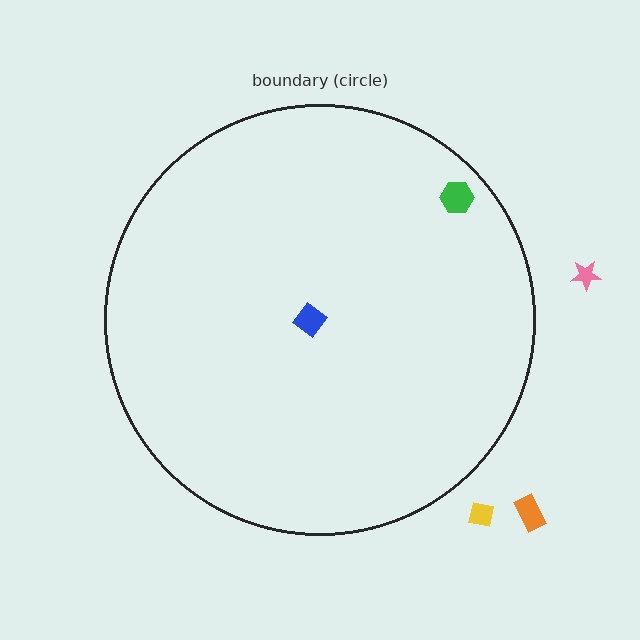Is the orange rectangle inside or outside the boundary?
Outside.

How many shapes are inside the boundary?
2 inside, 3 outside.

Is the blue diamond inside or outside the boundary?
Inside.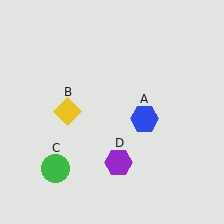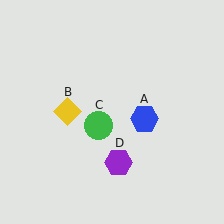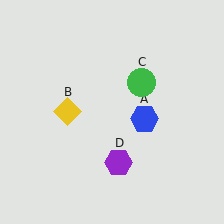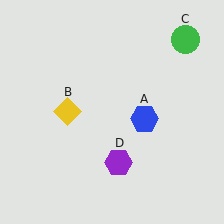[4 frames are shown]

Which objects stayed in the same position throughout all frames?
Blue hexagon (object A) and yellow diamond (object B) and purple hexagon (object D) remained stationary.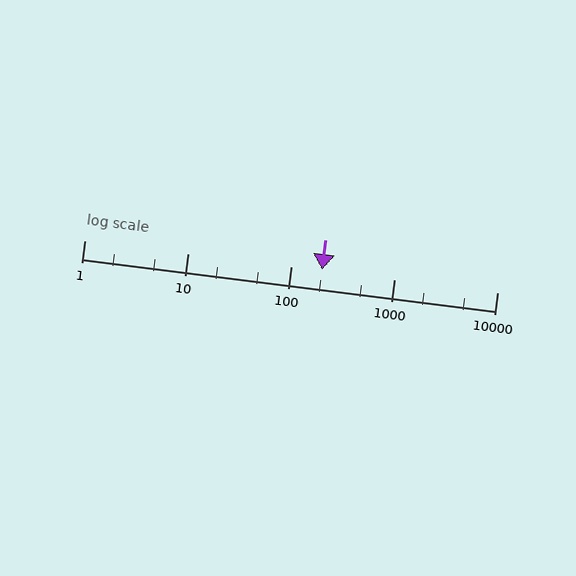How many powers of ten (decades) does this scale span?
The scale spans 4 decades, from 1 to 10000.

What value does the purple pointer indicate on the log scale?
The pointer indicates approximately 200.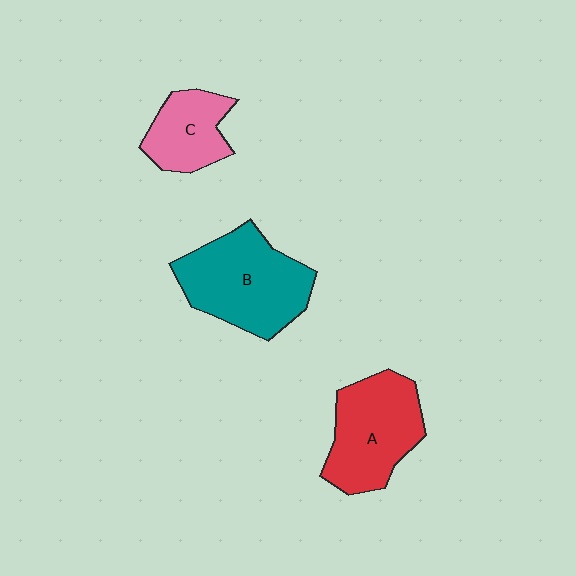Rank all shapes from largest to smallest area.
From largest to smallest: B (teal), A (red), C (pink).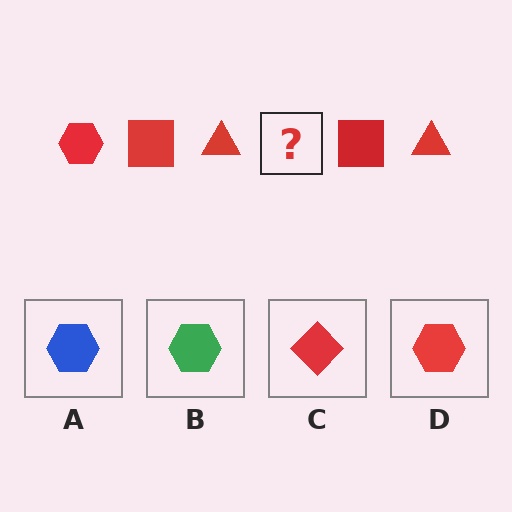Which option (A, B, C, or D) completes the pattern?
D.